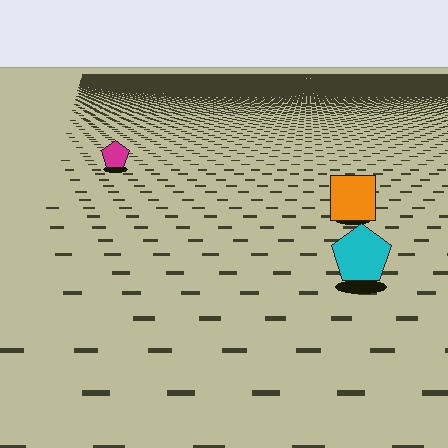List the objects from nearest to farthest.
From nearest to farthest: the cyan pentagon, the orange square, the magenta pentagon.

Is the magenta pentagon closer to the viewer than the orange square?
No. The orange square is closer — you can tell from the texture gradient: the ground texture is coarser near it.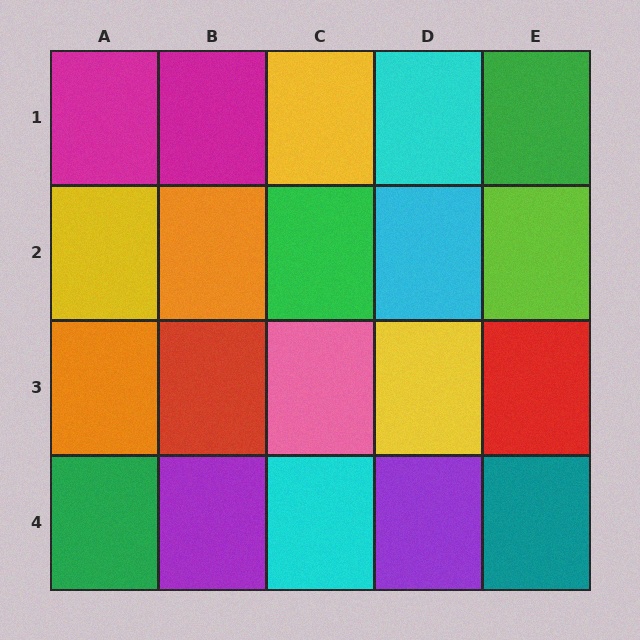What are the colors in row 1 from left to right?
Magenta, magenta, yellow, cyan, green.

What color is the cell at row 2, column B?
Orange.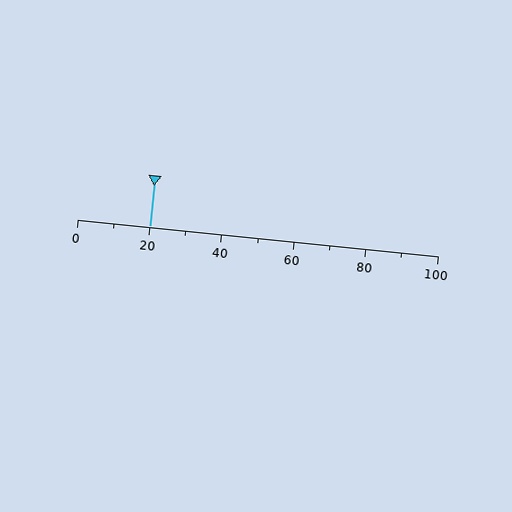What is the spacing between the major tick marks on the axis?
The major ticks are spaced 20 apart.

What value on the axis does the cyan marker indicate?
The marker indicates approximately 20.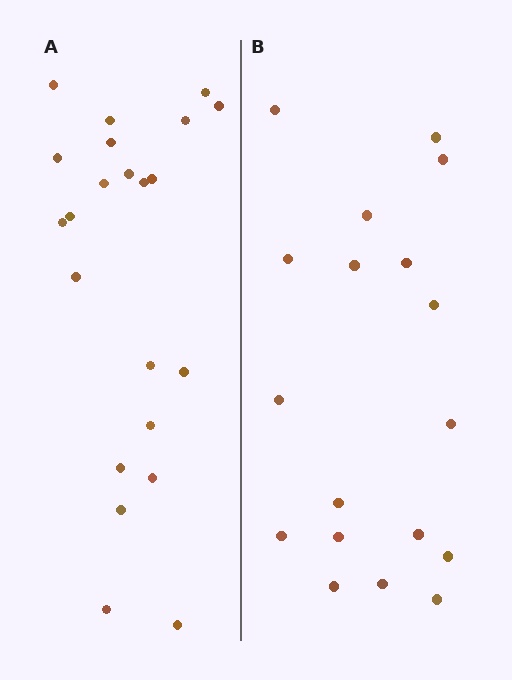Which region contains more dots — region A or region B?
Region A (the left region) has more dots.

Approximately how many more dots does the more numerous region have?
Region A has about 4 more dots than region B.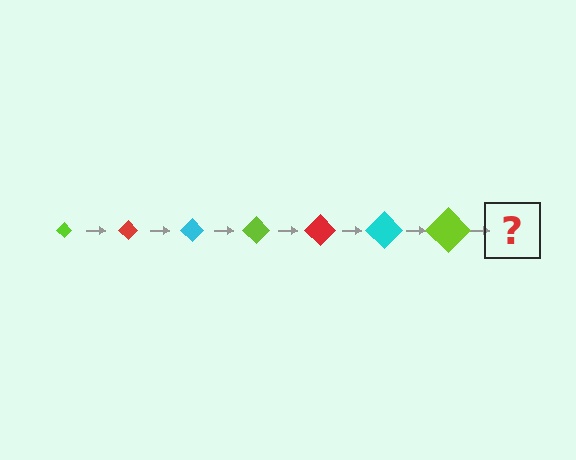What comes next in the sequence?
The next element should be a red diamond, larger than the previous one.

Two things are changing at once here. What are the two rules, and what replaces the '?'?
The two rules are that the diamond grows larger each step and the color cycles through lime, red, and cyan. The '?' should be a red diamond, larger than the previous one.